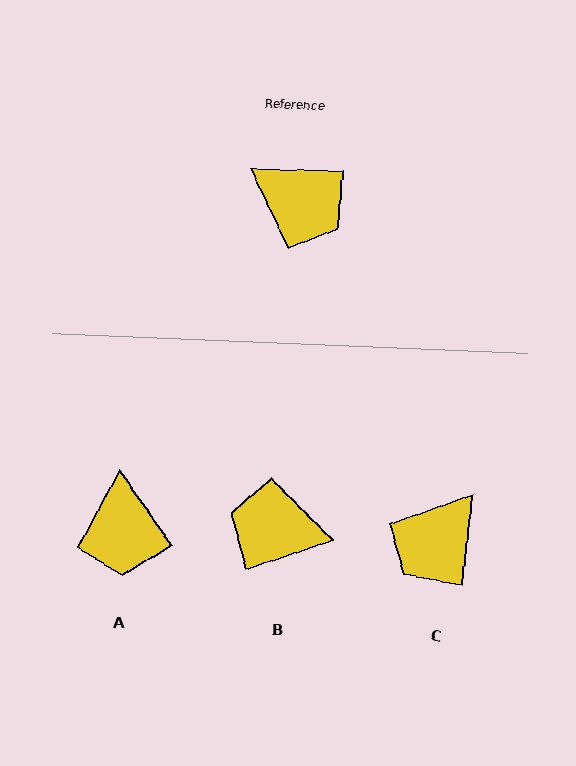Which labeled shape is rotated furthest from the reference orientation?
B, about 160 degrees away.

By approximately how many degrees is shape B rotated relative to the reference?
Approximately 160 degrees clockwise.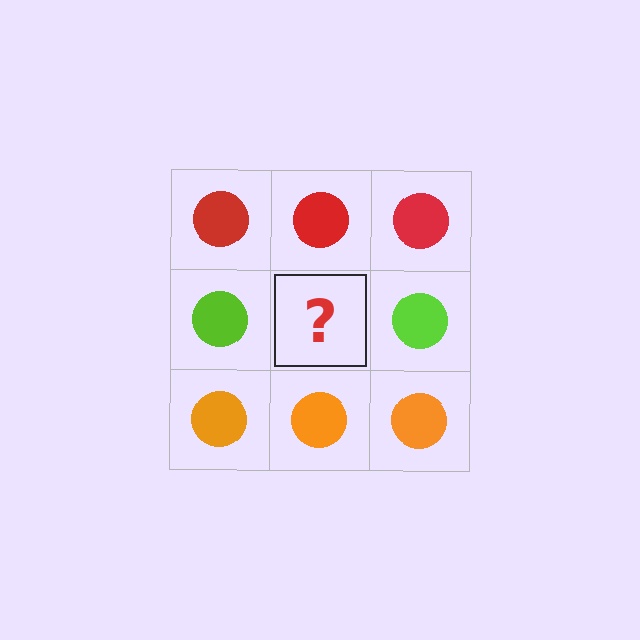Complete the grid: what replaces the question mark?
The question mark should be replaced with a lime circle.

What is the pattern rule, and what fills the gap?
The rule is that each row has a consistent color. The gap should be filled with a lime circle.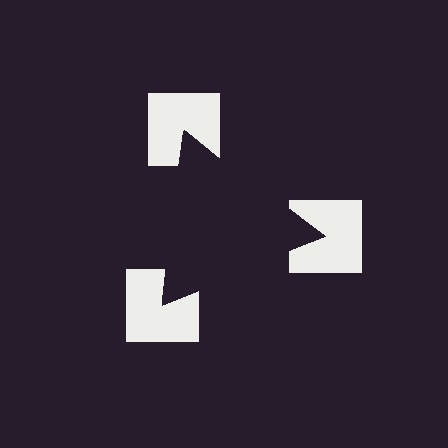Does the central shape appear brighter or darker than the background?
It typically appears slightly darker than the background, even though no actual brightness change is drawn.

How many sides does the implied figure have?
3 sides.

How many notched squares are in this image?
There are 3 — one at each vertex of the illusory triangle.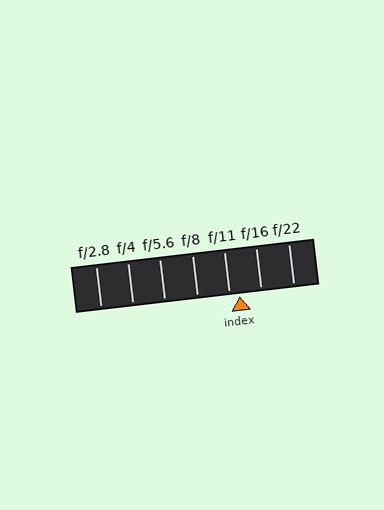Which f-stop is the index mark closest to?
The index mark is closest to f/11.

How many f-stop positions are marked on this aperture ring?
There are 7 f-stop positions marked.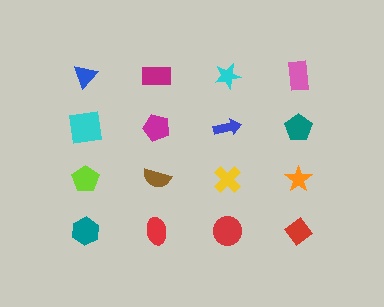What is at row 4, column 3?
A red circle.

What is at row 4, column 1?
A teal hexagon.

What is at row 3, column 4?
An orange star.